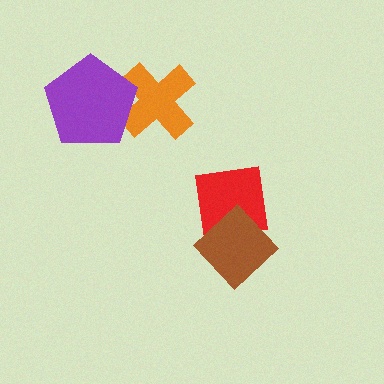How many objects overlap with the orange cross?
1 object overlaps with the orange cross.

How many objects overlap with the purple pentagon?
1 object overlaps with the purple pentagon.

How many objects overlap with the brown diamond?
1 object overlaps with the brown diamond.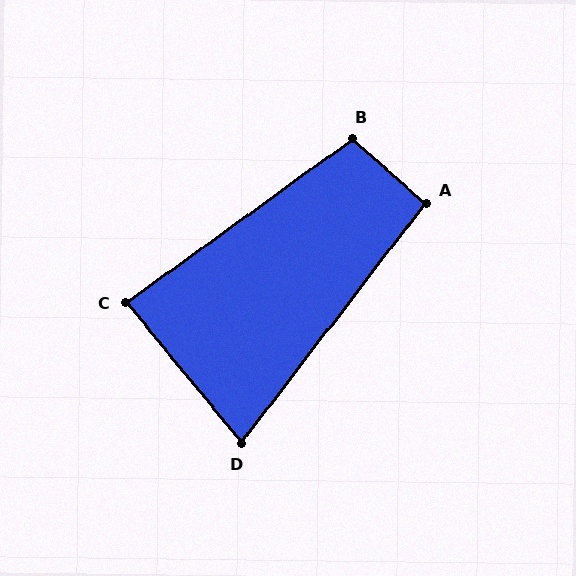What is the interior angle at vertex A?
Approximately 93 degrees (approximately right).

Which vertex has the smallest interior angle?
D, at approximately 77 degrees.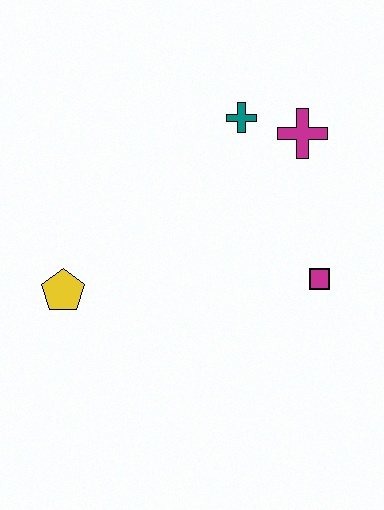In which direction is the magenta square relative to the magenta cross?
The magenta square is below the magenta cross.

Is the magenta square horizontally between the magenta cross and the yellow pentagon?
No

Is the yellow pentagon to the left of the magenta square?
Yes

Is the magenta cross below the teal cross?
Yes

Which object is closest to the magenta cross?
The teal cross is closest to the magenta cross.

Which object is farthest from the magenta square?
The yellow pentagon is farthest from the magenta square.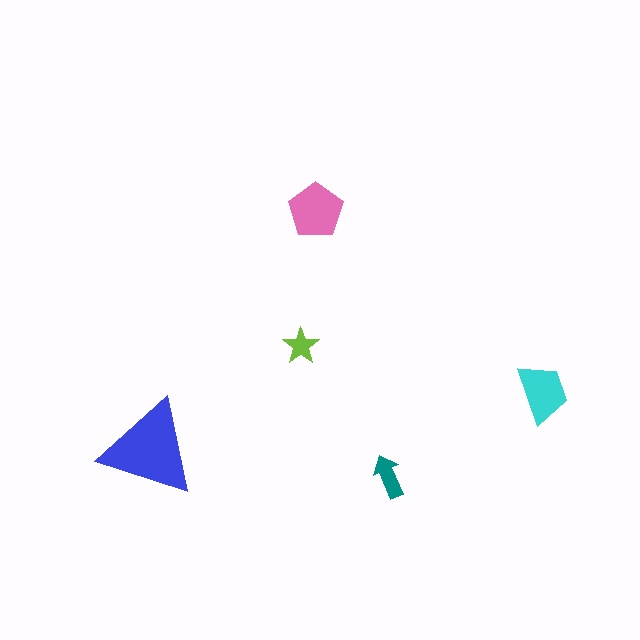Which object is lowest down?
The teal arrow is bottommost.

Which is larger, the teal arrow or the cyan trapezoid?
The cyan trapezoid.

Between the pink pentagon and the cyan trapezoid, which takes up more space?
The pink pentagon.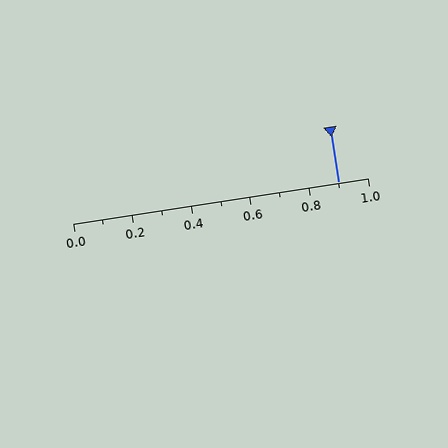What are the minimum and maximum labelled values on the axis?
The axis runs from 0.0 to 1.0.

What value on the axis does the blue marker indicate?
The marker indicates approximately 0.9.